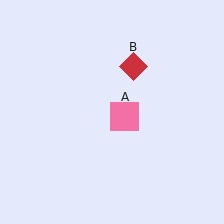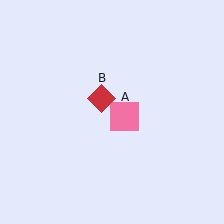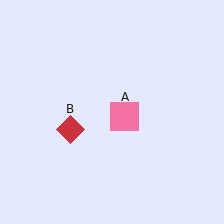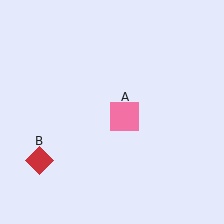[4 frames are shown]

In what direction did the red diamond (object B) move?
The red diamond (object B) moved down and to the left.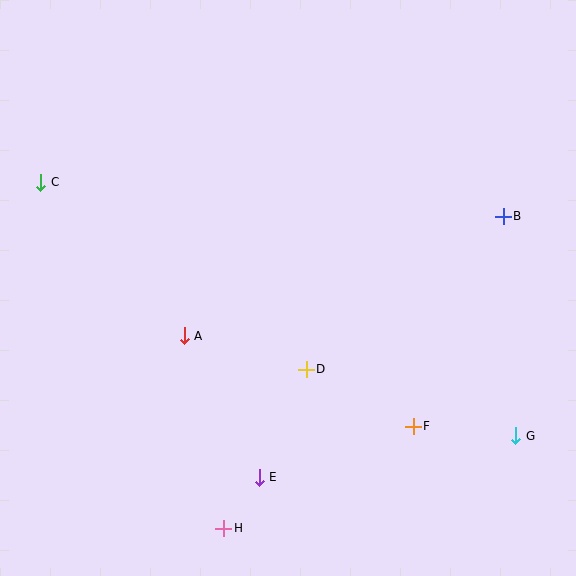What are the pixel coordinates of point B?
Point B is at (503, 216).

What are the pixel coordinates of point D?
Point D is at (306, 369).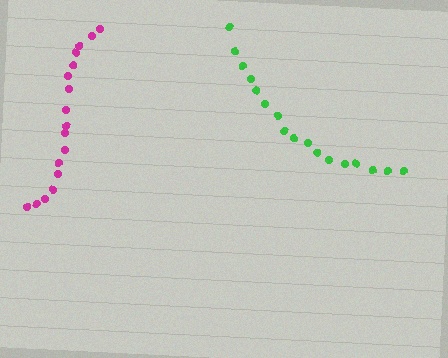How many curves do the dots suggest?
There are 2 distinct paths.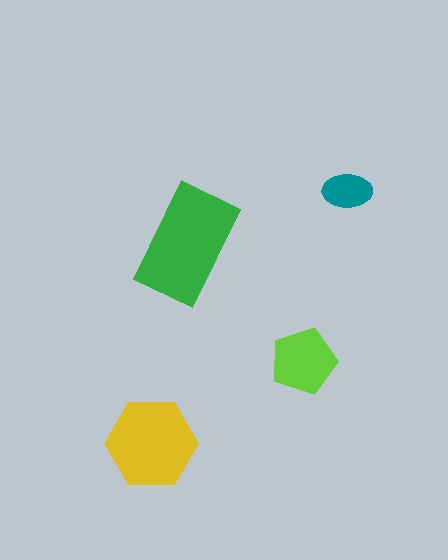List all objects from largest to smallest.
The green rectangle, the yellow hexagon, the lime pentagon, the teal ellipse.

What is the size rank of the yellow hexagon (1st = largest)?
2nd.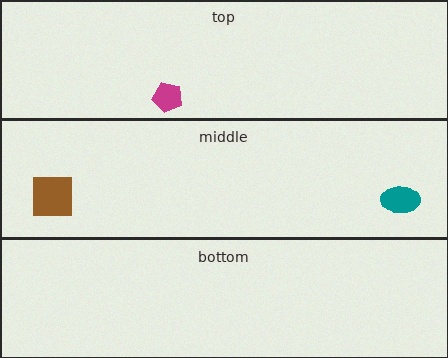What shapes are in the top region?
The magenta pentagon.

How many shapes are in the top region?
1.